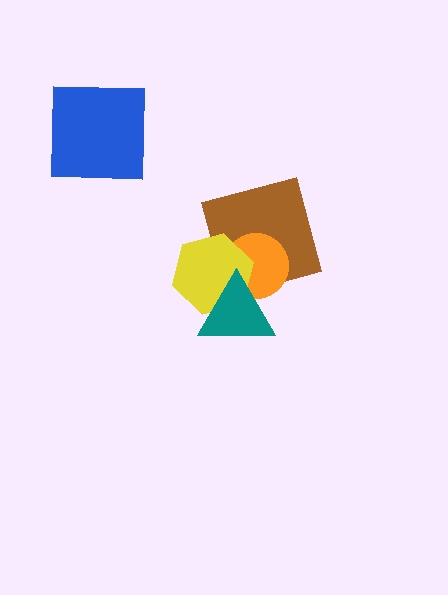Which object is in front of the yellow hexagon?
The teal triangle is in front of the yellow hexagon.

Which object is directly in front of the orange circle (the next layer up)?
The yellow hexagon is directly in front of the orange circle.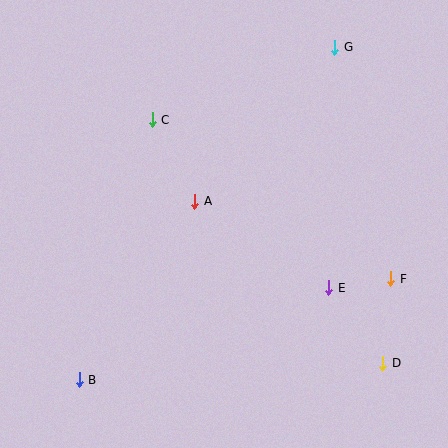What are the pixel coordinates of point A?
Point A is at (195, 201).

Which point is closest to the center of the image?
Point A at (195, 201) is closest to the center.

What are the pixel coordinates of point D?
Point D is at (383, 363).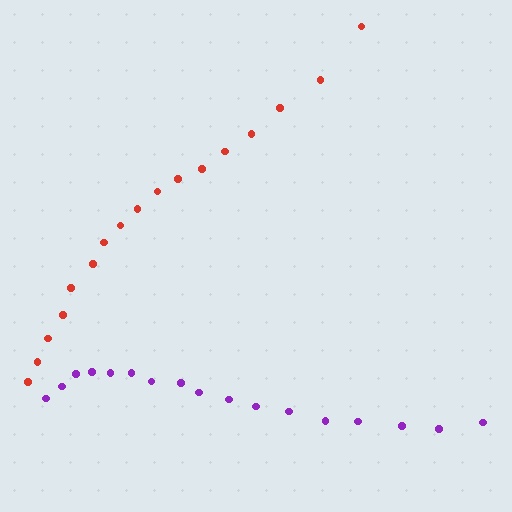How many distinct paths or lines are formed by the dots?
There are 2 distinct paths.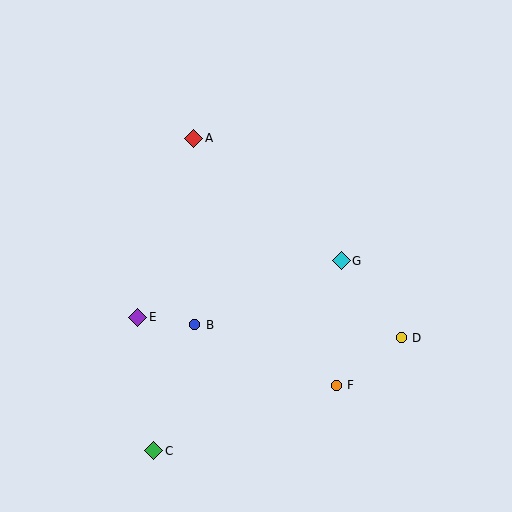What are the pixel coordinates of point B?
Point B is at (195, 325).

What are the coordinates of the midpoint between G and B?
The midpoint between G and B is at (268, 293).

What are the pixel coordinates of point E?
Point E is at (138, 317).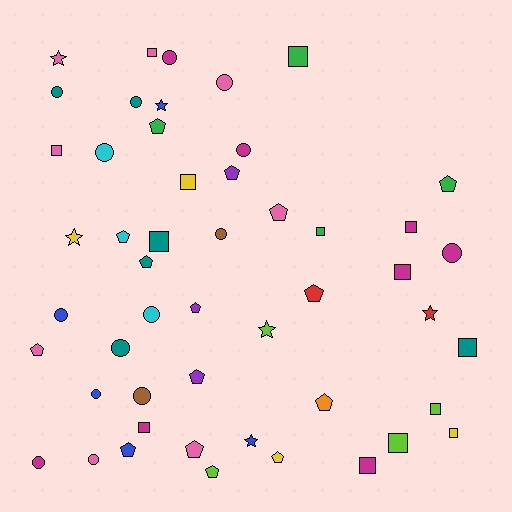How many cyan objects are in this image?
There are 3 cyan objects.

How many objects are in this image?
There are 50 objects.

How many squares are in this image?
There are 14 squares.